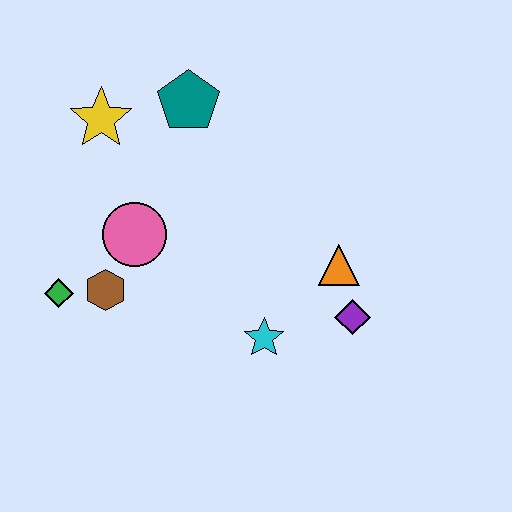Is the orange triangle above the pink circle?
No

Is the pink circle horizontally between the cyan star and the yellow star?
Yes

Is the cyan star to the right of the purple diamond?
No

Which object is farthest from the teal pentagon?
The purple diamond is farthest from the teal pentagon.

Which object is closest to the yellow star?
The teal pentagon is closest to the yellow star.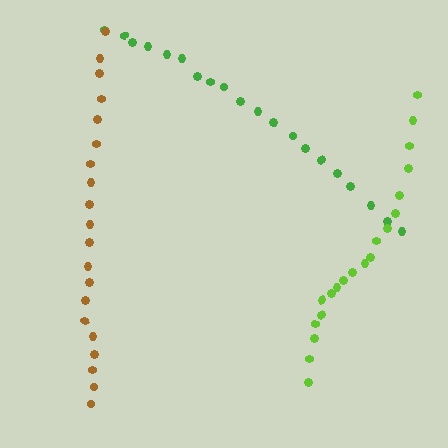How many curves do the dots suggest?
There are 3 distinct paths.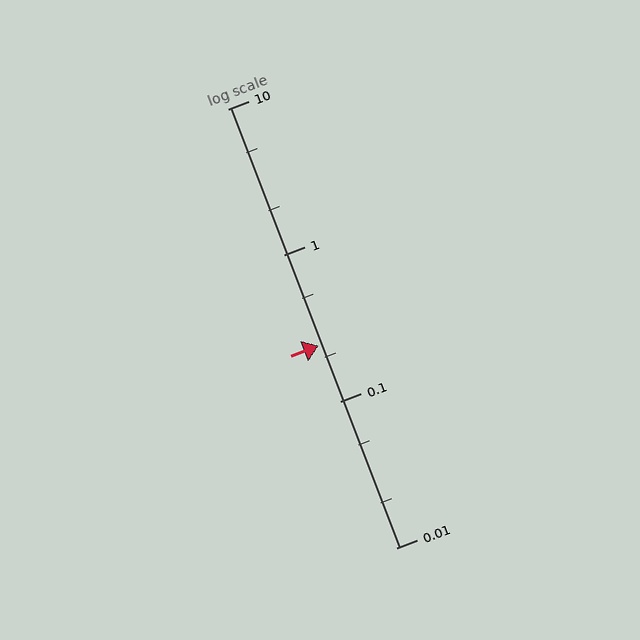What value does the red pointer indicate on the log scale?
The pointer indicates approximately 0.24.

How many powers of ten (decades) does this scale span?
The scale spans 3 decades, from 0.01 to 10.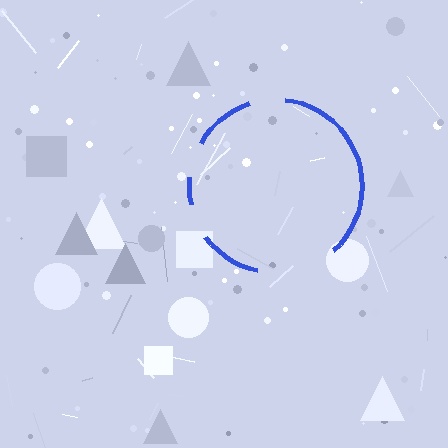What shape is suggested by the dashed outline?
The dashed outline suggests a circle.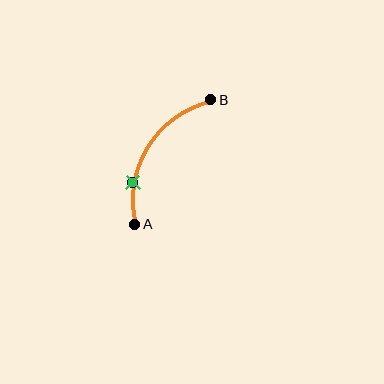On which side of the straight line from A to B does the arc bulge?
The arc bulges to the left of the straight line connecting A and B.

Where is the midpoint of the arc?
The arc midpoint is the point on the curve farthest from the straight line joining A and B. It sits to the left of that line.